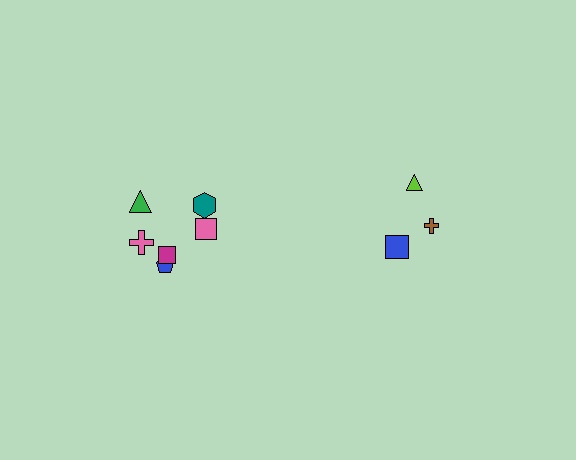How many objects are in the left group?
There are 6 objects.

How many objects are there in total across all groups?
There are 9 objects.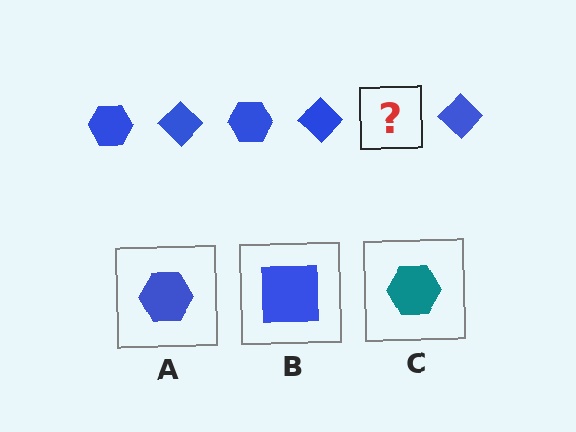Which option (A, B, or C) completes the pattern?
A.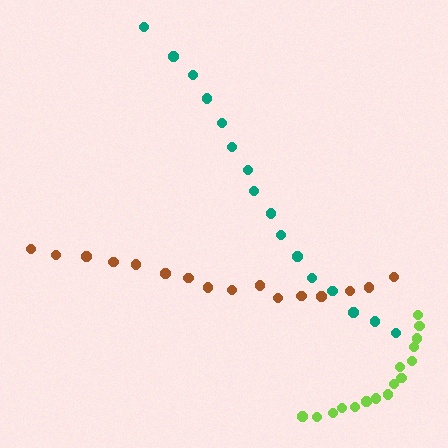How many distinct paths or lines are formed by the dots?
There are 3 distinct paths.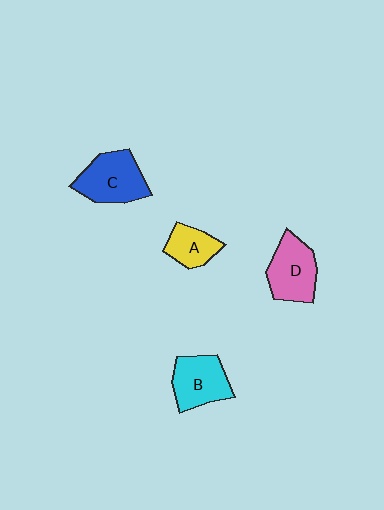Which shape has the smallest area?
Shape A (yellow).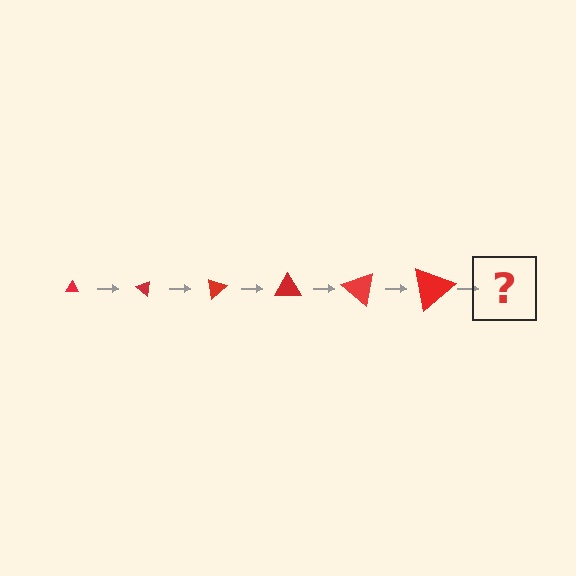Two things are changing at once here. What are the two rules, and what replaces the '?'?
The two rules are that the triangle grows larger each step and it rotates 40 degrees each step. The '?' should be a triangle, larger than the previous one and rotated 240 degrees from the start.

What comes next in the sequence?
The next element should be a triangle, larger than the previous one and rotated 240 degrees from the start.